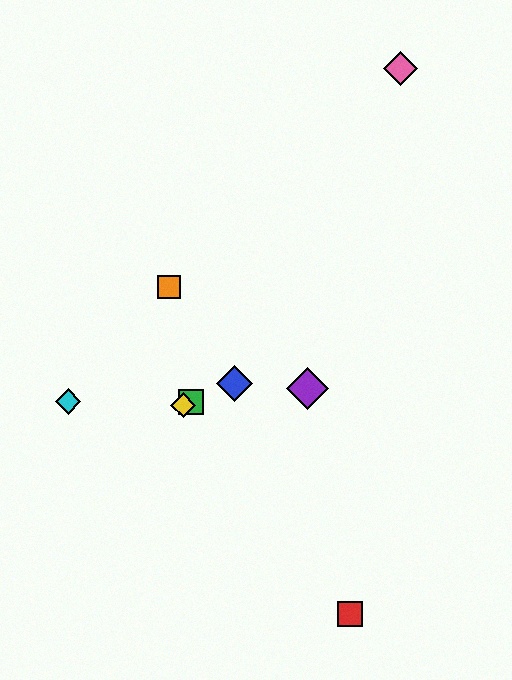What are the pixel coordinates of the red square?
The red square is at (350, 614).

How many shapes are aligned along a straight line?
3 shapes (the blue diamond, the green square, the yellow diamond) are aligned along a straight line.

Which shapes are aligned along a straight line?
The blue diamond, the green square, the yellow diamond are aligned along a straight line.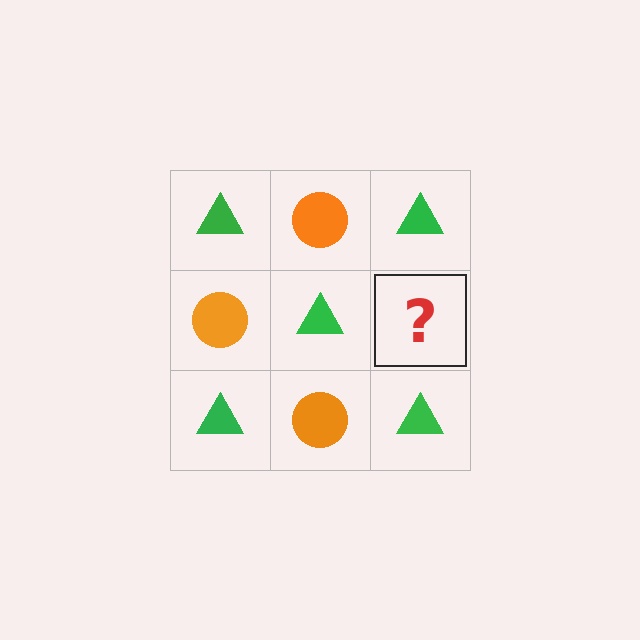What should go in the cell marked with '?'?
The missing cell should contain an orange circle.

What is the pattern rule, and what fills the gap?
The rule is that it alternates green triangle and orange circle in a checkerboard pattern. The gap should be filled with an orange circle.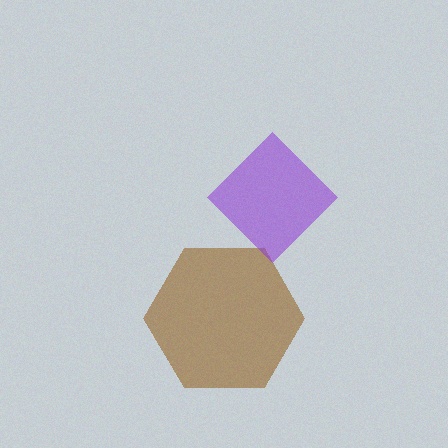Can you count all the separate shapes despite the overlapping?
Yes, there are 2 separate shapes.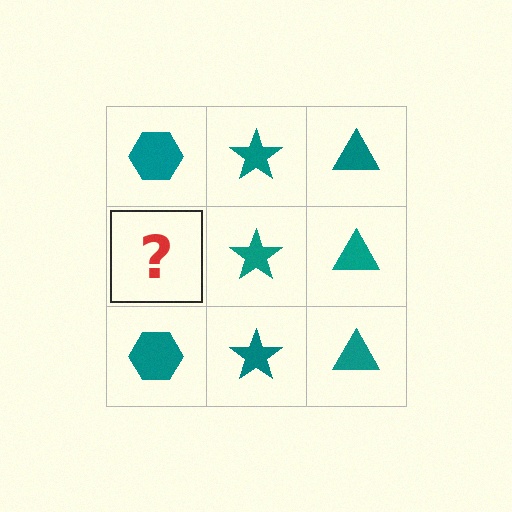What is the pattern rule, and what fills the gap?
The rule is that each column has a consistent shape. The gap should be filled with a teal hexagon.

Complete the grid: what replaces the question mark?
The question mark should be replaced with a teal hexagon.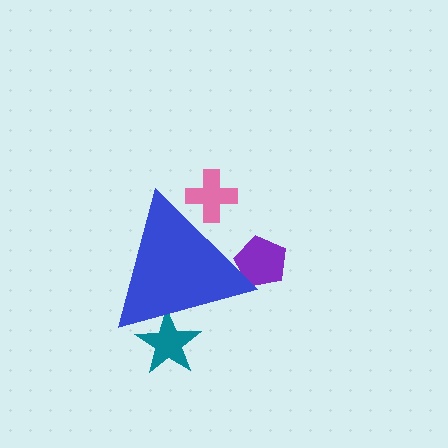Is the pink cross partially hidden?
Yes, the pink cross is partially hidden behind the blue triangle.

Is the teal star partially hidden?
Yes, the teal star is partially hidden behind the blue triangle.